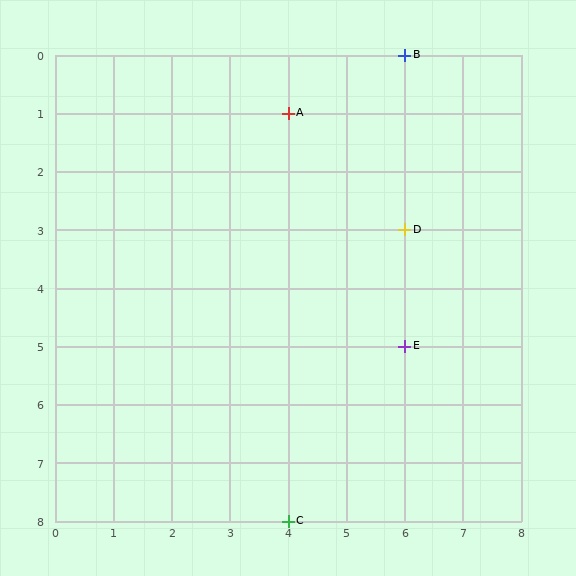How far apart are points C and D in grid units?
Points C and D are 2 columns and 5 rows apart (about 5.4 grid units diagonally).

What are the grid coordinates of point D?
Point D is at grid coordinates (6, 3).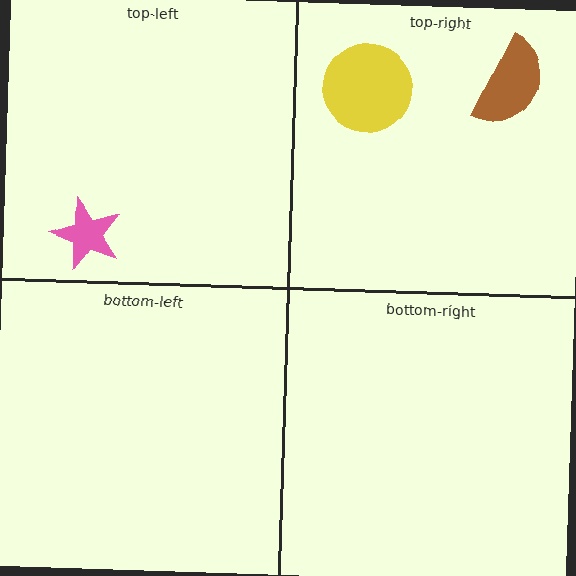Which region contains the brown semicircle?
The top-right region.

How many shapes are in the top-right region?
2.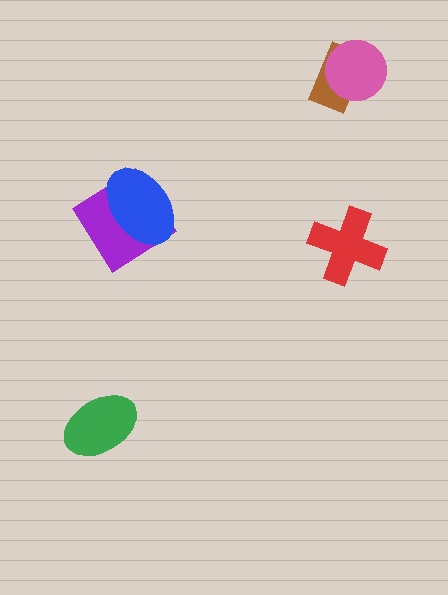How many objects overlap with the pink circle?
1 object overlaps with the pink circle.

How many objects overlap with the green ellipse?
0 objects overlap with the green ellipse.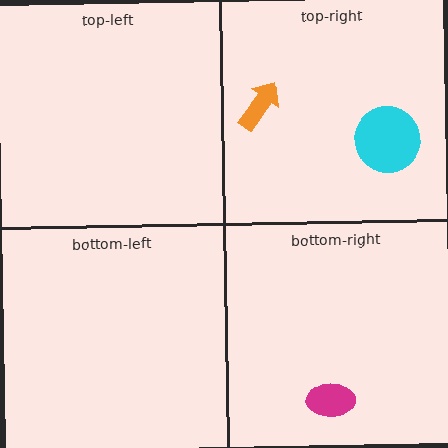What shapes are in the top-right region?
The orange arrow, the cyan circle.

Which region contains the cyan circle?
The top-right region.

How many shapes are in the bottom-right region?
1.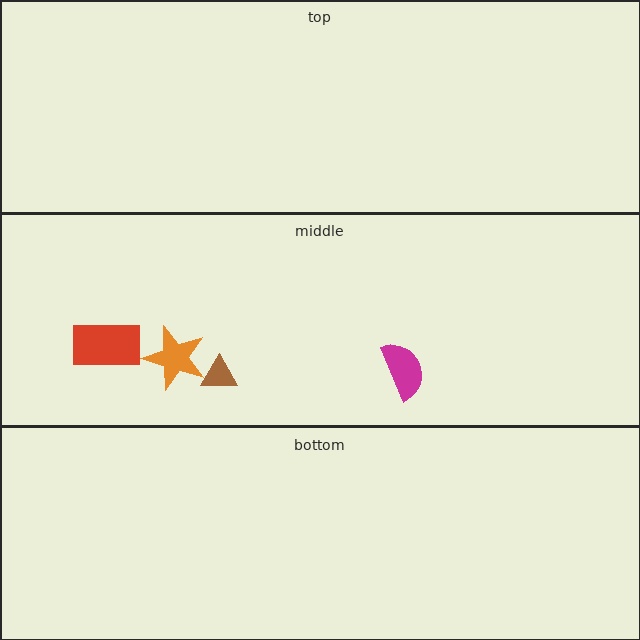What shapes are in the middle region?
The red rectangle, the brown triangle, the orange star, the magenta semicircle.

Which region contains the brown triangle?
The middle region.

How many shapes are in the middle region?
4.